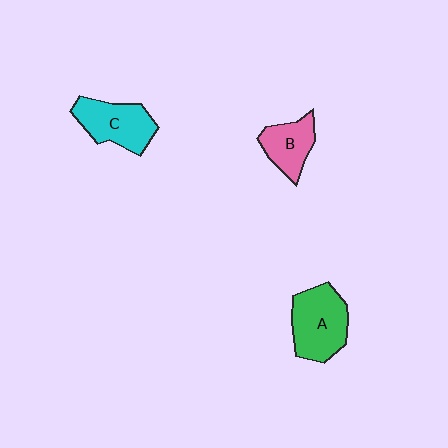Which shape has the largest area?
Shape A (green).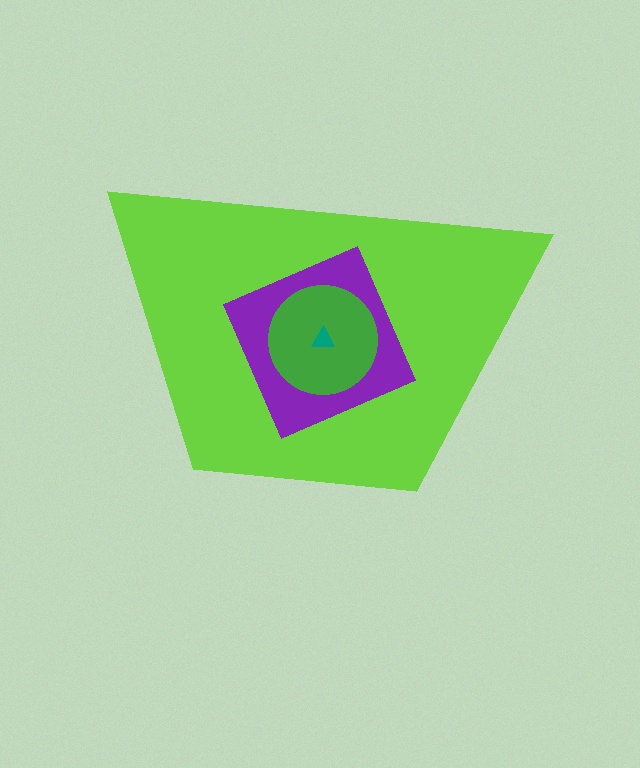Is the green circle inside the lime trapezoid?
Yes.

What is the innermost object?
The teal triangle.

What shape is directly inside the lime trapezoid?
The purple square.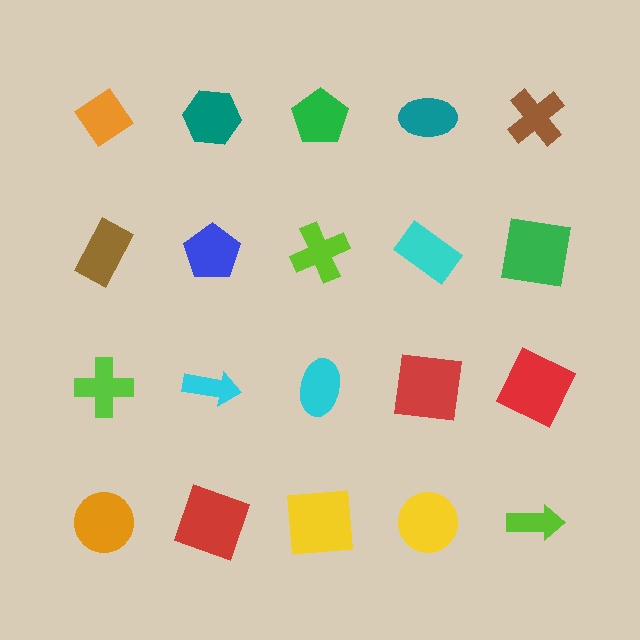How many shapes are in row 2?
5 shapes.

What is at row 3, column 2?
A cyan arrow.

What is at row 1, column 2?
A teal hexagon.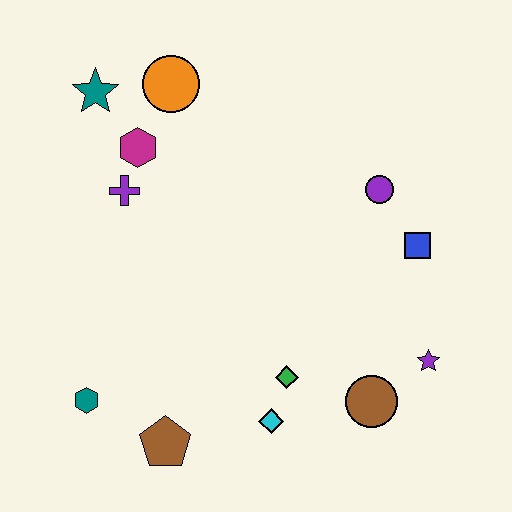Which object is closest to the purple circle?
The blue square is closest to the purple circle.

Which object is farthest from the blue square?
The teal hexagon is farthest from the blue square.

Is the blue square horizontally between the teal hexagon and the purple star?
Yes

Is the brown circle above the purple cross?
No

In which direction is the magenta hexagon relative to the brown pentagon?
The magenta hexagon is above the brown pentagon.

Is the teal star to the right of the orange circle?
No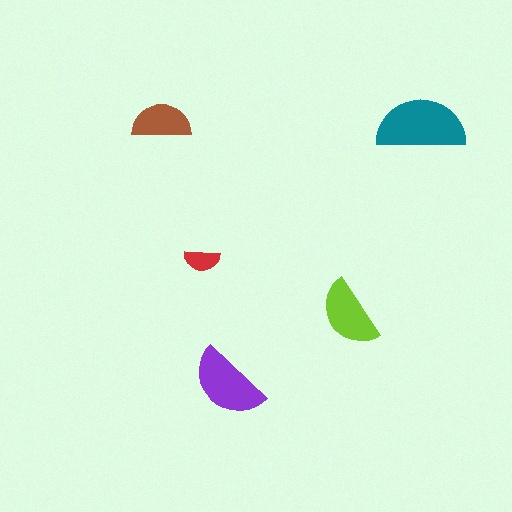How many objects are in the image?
There are 5 objects in the image.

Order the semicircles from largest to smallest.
the teal one, the purple one, the lime one, the brown one, the red one.